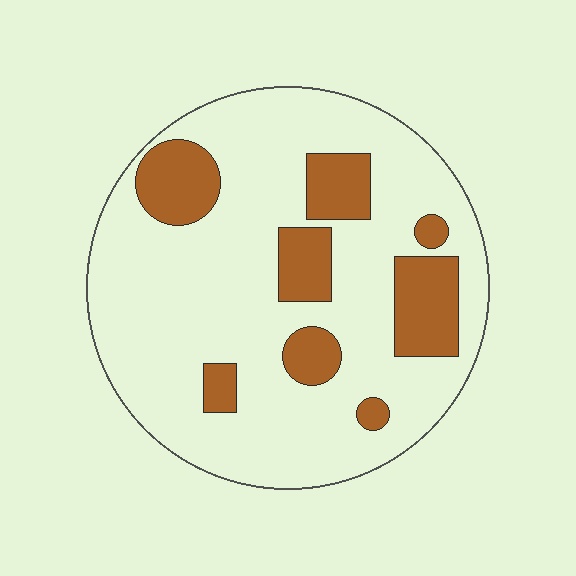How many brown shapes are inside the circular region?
8.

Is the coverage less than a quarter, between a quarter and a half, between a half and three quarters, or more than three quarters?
Less than a quarter.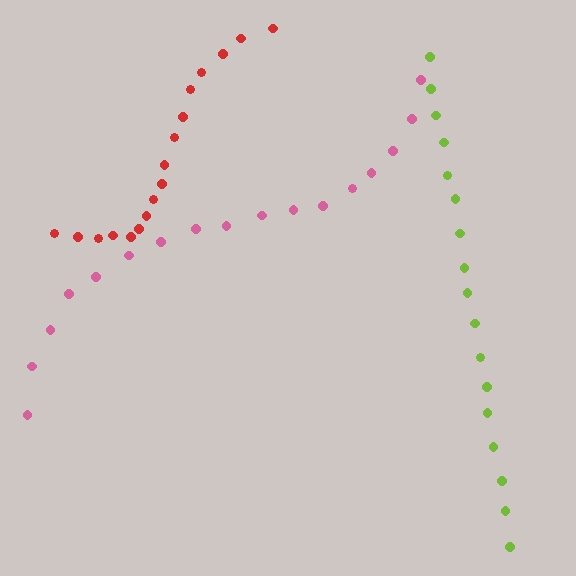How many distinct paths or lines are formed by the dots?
There are 3 distinct paths.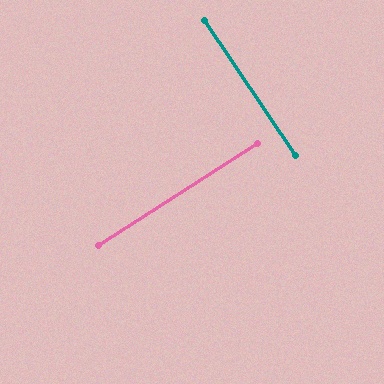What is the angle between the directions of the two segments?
Approximately 89 degrees.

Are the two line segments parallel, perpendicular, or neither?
Perpendicular — they meet at approximately 89°.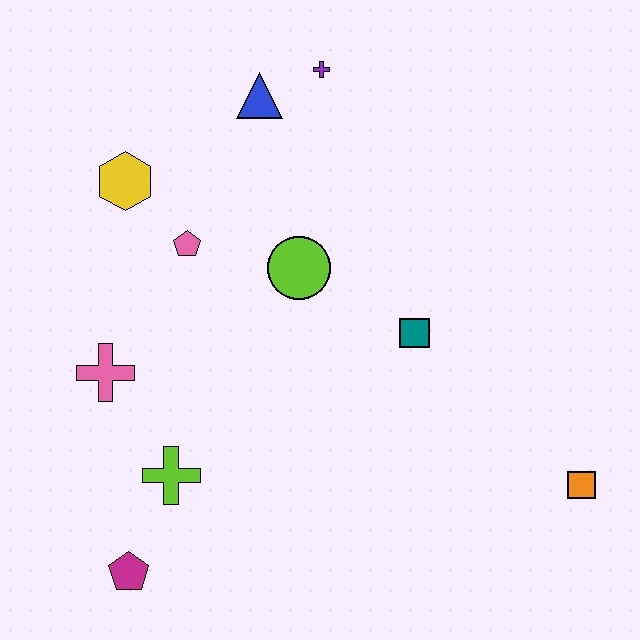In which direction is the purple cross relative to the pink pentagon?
The purple cross is above the pink pentagon.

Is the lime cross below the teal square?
Yes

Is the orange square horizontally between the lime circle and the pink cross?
No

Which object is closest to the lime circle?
The pink pentagon is closest to the lime circle.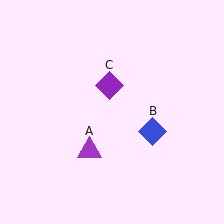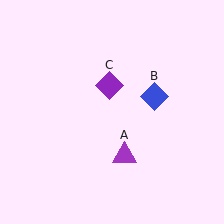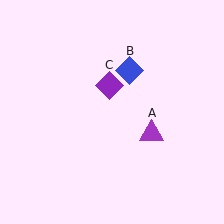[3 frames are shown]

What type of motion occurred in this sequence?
The purple triangle (object A), blue diamond (object B) rotated counterclockwise around the center of the scene.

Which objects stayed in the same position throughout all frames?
Purple diamond (object C) remained stationary.